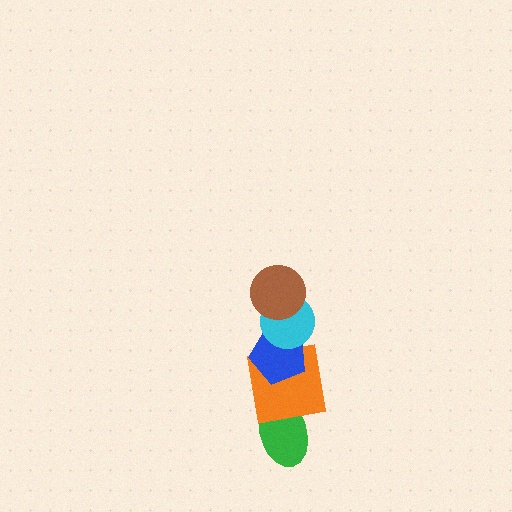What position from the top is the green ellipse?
The green ellipse is 5th from the top.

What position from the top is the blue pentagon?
The blue pentagon is 3rd from the top.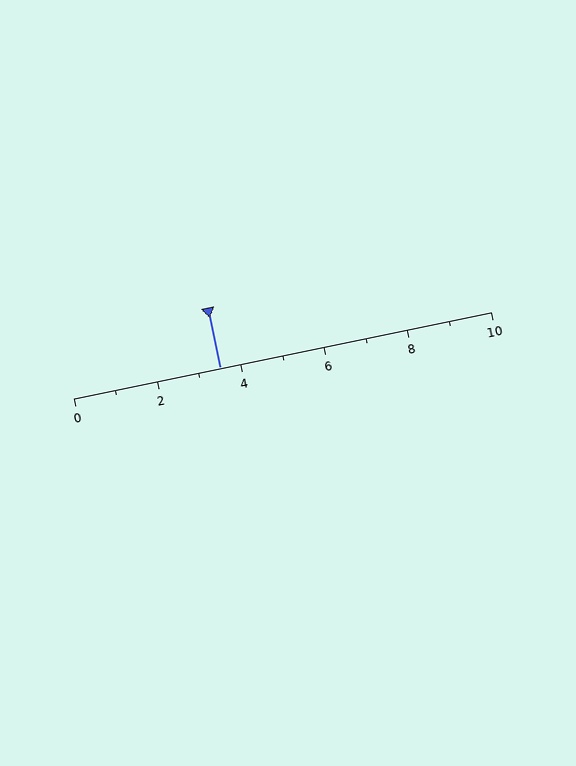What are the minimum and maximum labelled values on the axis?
The axis runs from 0 to 10.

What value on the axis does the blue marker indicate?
The marker indicates approximately 3.5.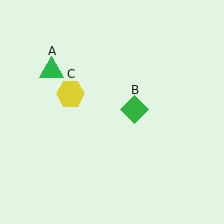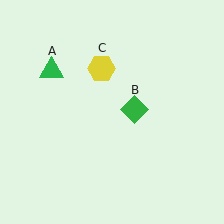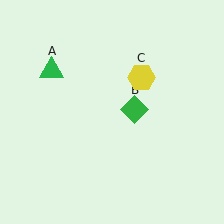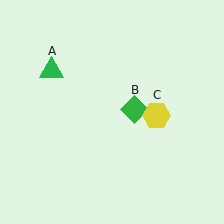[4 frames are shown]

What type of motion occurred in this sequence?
The yellow hexagon (object C) rotated clockwise around the center of the scene.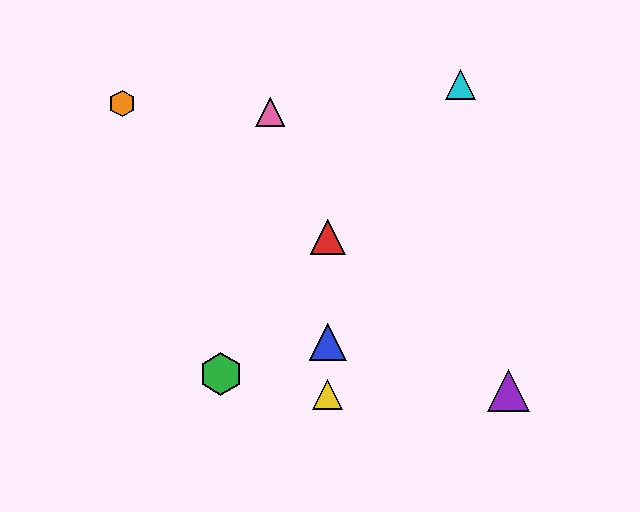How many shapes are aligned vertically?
3 shapes (the red triangle, the blue triangle, the yellow triangle) are aligned vertically.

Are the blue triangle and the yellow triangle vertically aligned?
Yes, both are at x≈328.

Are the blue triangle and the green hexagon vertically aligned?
No, the blue triangle is at x≈328 and the green hexagon is at x≈221.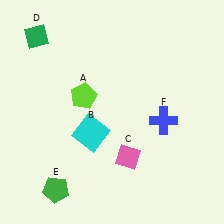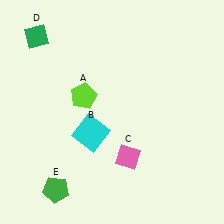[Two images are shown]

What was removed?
The blue cross (F) was removed in Image 2.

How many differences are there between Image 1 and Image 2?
There is 1 difference between the two images.